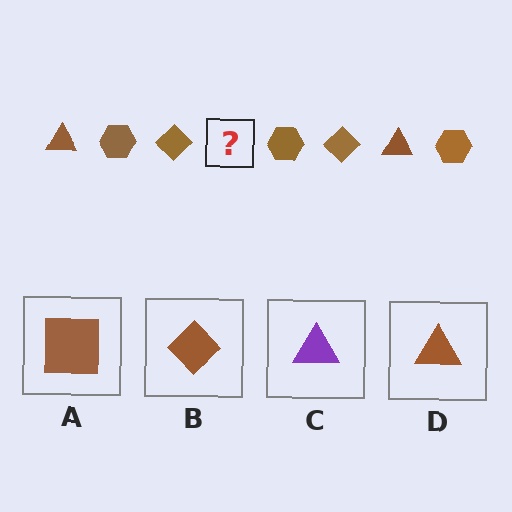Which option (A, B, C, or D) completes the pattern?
D.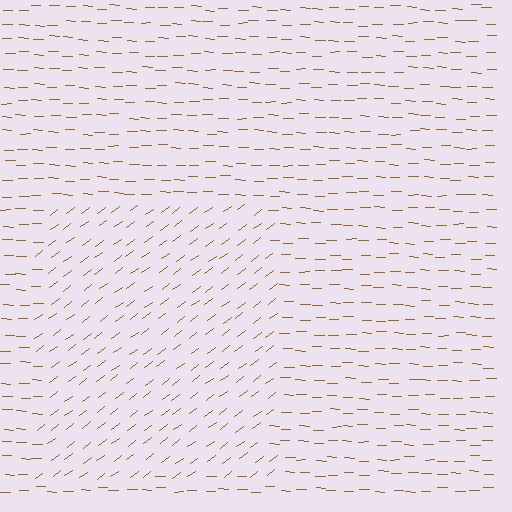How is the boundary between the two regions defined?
The boundary is defined purely by a change in line orientation (approximately 38 degrees difference). All lines are the same color and thickness.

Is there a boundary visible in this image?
Yes, there is a texture boundary formed by a change in line orientation.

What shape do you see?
I see a rectangle.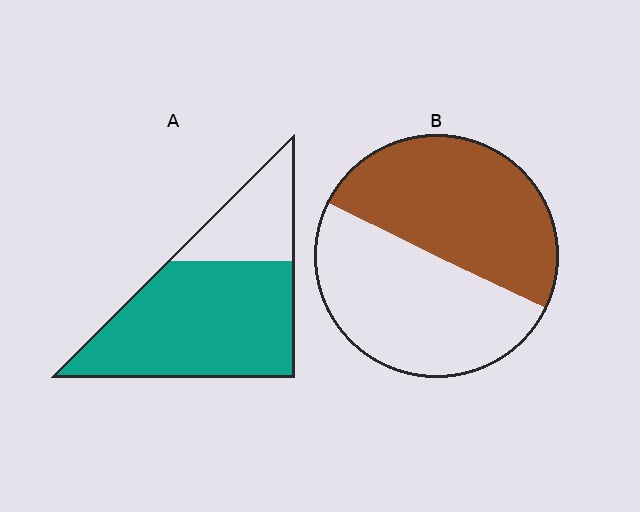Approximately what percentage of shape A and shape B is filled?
A is approximately 75% and B is approximately 50%.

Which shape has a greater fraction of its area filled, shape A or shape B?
Shape A.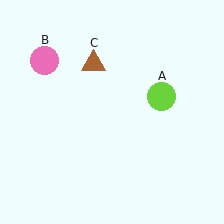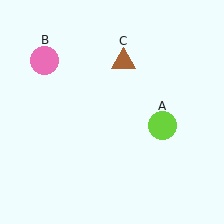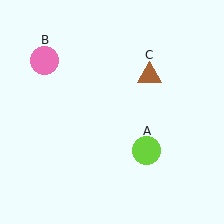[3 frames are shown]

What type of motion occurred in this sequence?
The lime circle (object A), brown triangle (object C) rotated clockwise around the center of the scene.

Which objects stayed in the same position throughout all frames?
Pink circle (object B) remained stationary.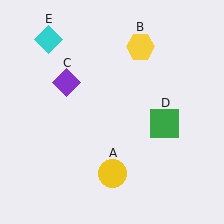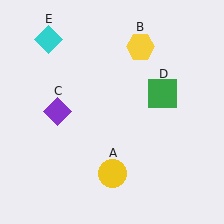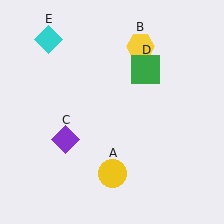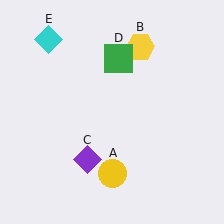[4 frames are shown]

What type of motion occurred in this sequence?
The purple diamond (object C), green square (object D) rotated counterclockwise around the center of the scene.